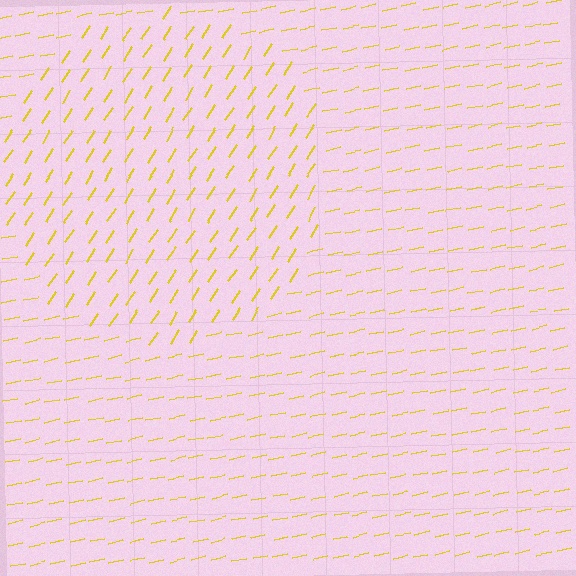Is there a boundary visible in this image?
Yes, there is a texture boundary formed by a change in line orientation.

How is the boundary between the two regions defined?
The boundary is defined purely by a change in line orientation (approximately 45 degrees difference). All lines are the same color and thickness.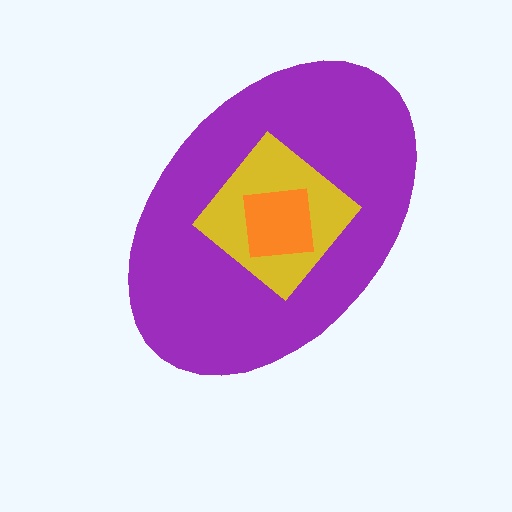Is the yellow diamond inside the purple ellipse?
Yes.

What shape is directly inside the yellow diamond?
The orange square.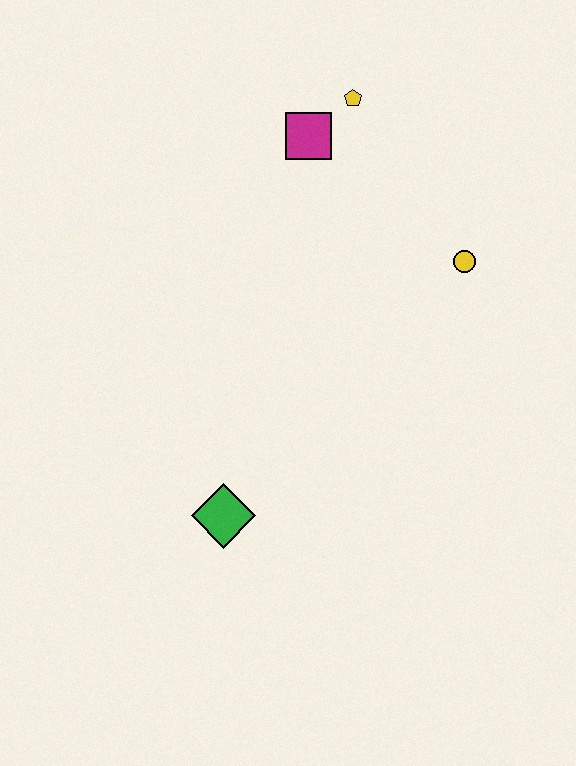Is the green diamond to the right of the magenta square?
No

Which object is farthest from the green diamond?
The yellow pentagon is farthest from the green diamond.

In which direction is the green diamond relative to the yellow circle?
The green diamond is below the yellow circle.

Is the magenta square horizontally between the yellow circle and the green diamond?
Yes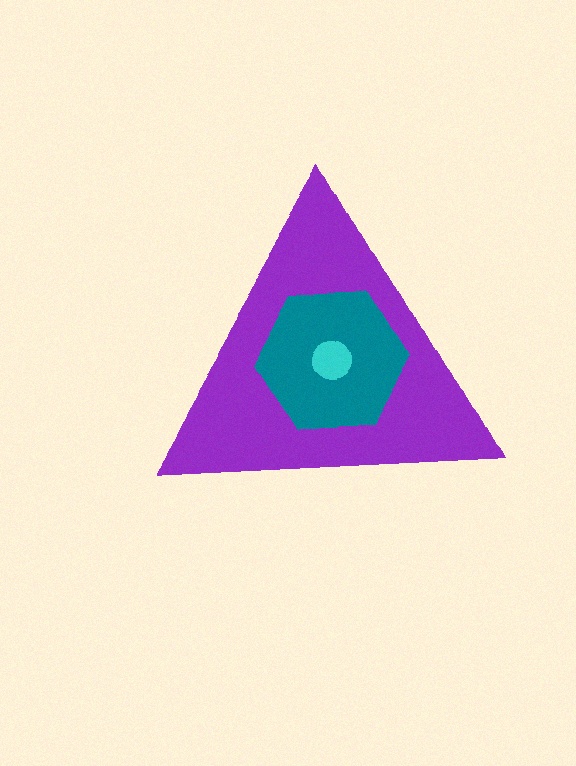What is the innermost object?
The cyan circle.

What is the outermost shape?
The purple triangle.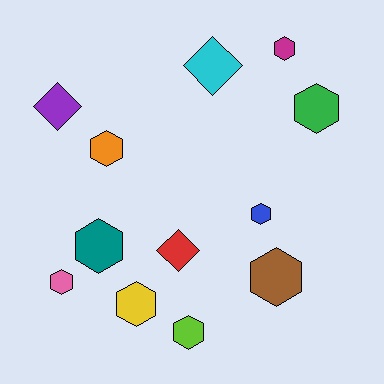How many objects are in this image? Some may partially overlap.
There are 12 objects.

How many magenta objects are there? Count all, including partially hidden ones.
There is 1 magenta object.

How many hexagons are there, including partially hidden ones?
There are 9 hexagons.